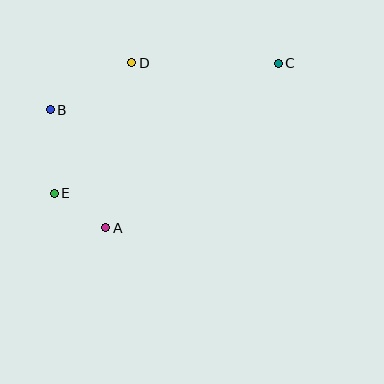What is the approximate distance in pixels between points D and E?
The distance between D and E is approximately 152 pixels.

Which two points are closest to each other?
Points A and E are closest to each other.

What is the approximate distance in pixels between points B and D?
The distance between B and D is approximately 94 pixels.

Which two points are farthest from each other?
Points C and E are farthest from each other.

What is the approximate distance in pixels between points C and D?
The distance between C and D is approximately 146 pixels.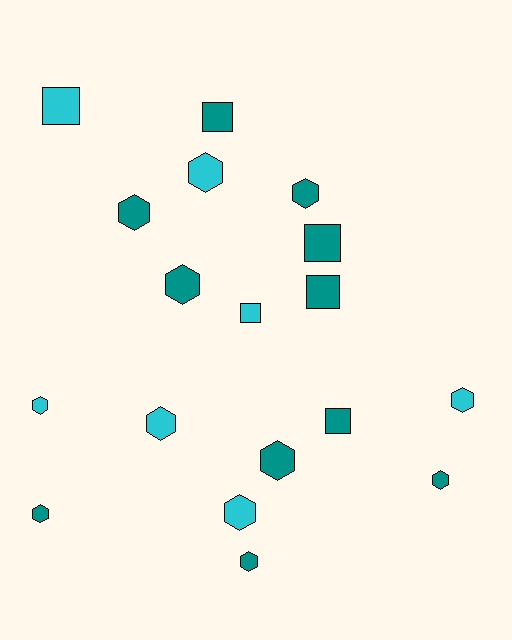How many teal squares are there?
There are 4 teal squares.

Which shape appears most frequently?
Hexagon, with 12 objects.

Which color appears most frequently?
Teal, with 11 objects.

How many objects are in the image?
There are 18 objects.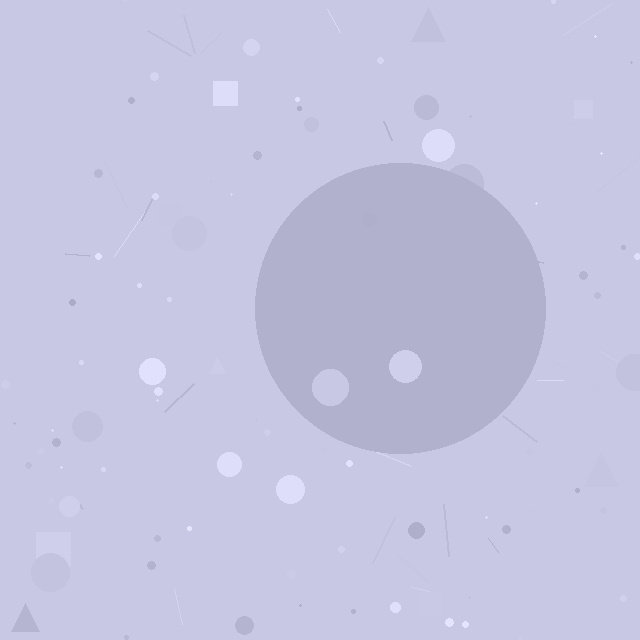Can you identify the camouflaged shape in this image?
The camouflaged shape is a circle.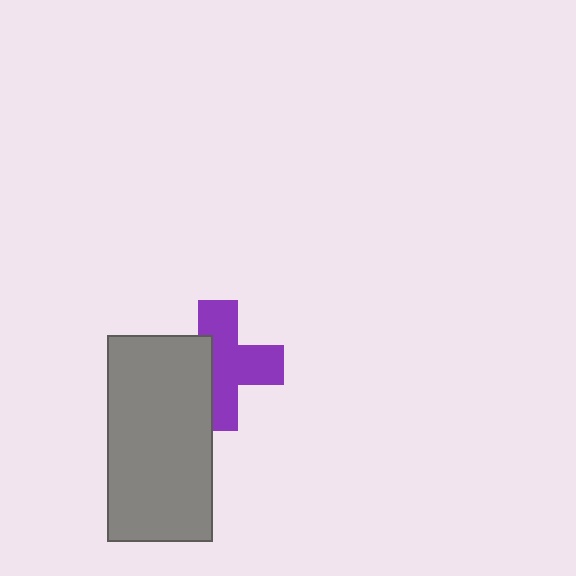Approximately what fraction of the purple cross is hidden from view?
Roughly 37% of the purple cross is hidden behind the gray rectangle.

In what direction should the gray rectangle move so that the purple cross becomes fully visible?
The gray rectangle should move left. That is the shortest direction to clear the overlap and leave the purple cross fully visible.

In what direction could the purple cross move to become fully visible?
The purple cross could move right. That would shift it out from behind the gray rectangle entirely.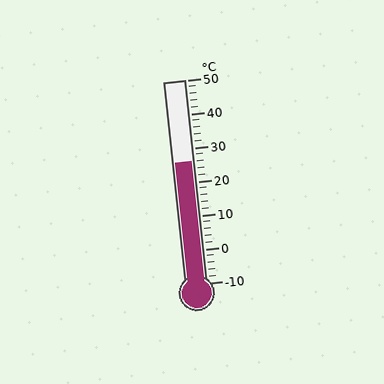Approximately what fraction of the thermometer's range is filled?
The thermometer is filled to approximately 60% of its range.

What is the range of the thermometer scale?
The thermometer scale ranges from -10°C to 50°C.